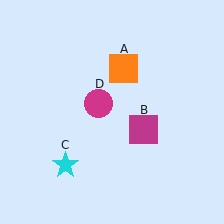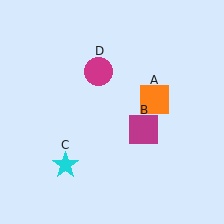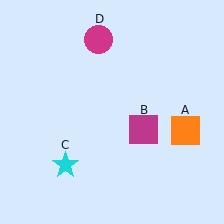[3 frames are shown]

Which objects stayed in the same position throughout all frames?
Magenta square (object B) and cyan star (object C) remained stationary.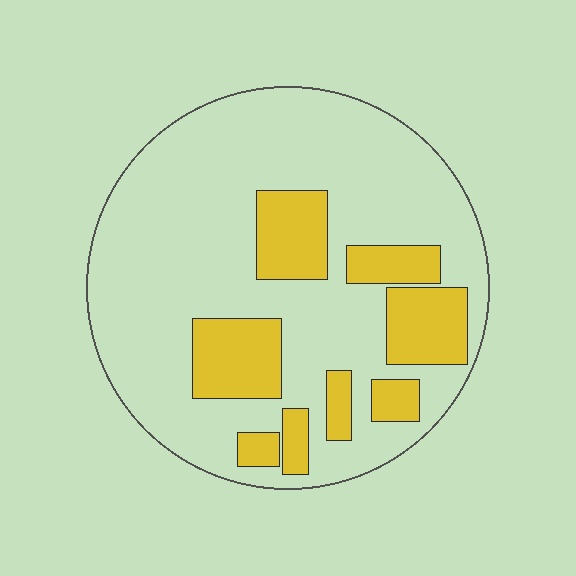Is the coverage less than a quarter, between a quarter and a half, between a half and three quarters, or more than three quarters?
Less than a quarter.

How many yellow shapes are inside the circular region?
8.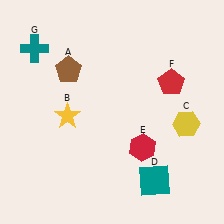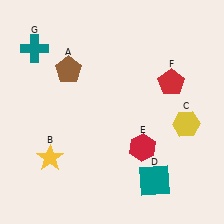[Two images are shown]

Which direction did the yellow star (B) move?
The yellow star (B) moved down.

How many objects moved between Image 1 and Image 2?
1 object moved between the two images.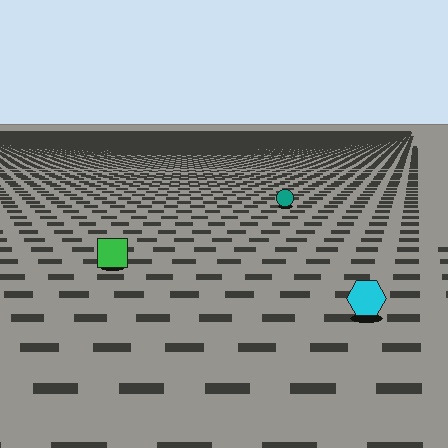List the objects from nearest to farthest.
From nearest to farthest: the cyan hexagon, the green square, the teal circle.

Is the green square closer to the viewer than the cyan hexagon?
No. The cyan hexagon is closer — you can tell from the texture gradient: the ground texture is coarser near it.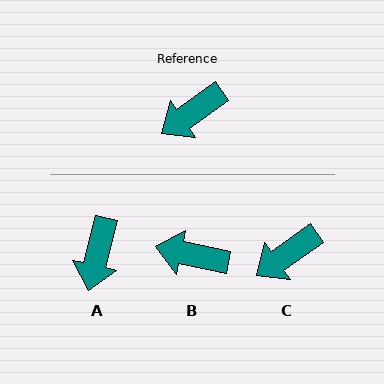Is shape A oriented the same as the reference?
No, it is off by about 41 degrees.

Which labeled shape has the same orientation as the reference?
C.